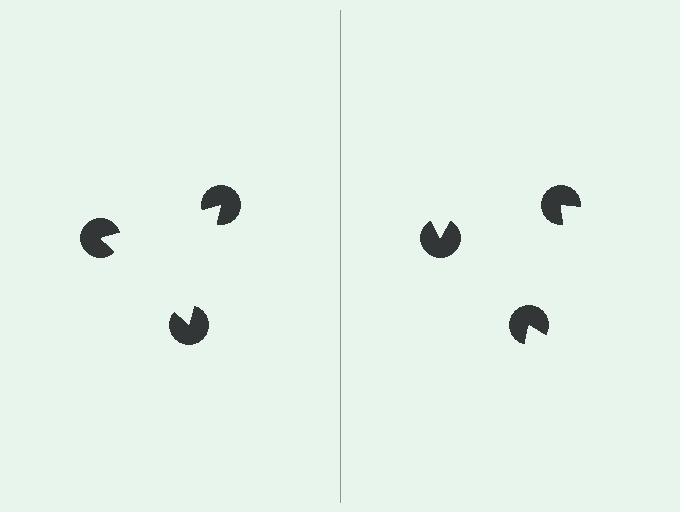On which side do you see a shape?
An illusory triangle appears on the left side. On the right side the wedge cuts are rotated, so no coherent shape forms.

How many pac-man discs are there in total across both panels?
6 — 3 on each side.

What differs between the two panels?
The pac-man discs are positioned identically on both sides; only the wedge orientations differ. On the left they align to a triangle; on the right they are misaligned.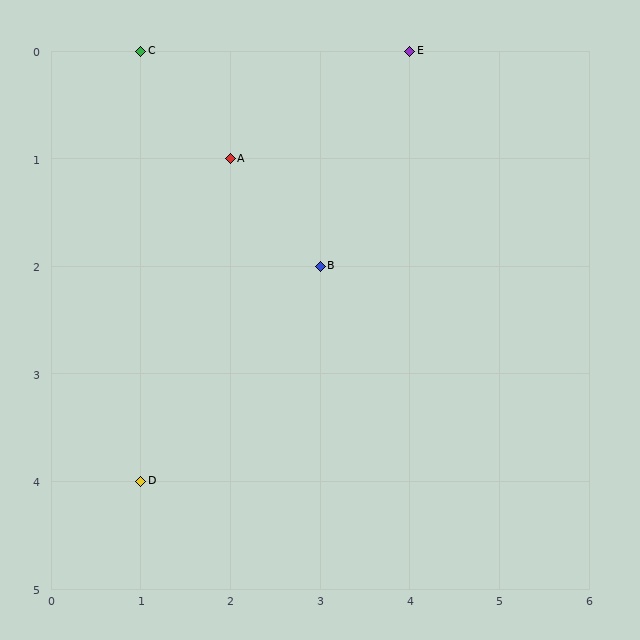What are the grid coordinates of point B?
Point B is at grid coordinates (3, 2).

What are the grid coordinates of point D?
Point D is at grid coordinates (1, 4).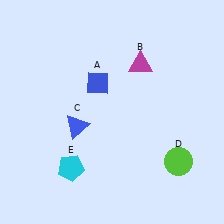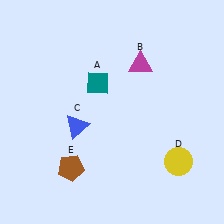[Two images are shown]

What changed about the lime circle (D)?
In Image 1, D is lime. In Image 2, it changed to yellow.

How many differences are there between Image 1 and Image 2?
There are 3 differences between the two images.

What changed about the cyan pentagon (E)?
In Image 1, E is cyan. In Image 2, it changed to brown.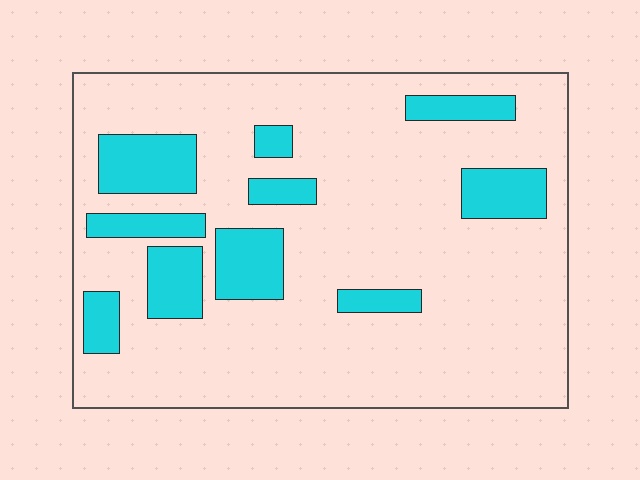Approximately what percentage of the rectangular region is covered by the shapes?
Approximately 20%.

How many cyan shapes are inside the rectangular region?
10.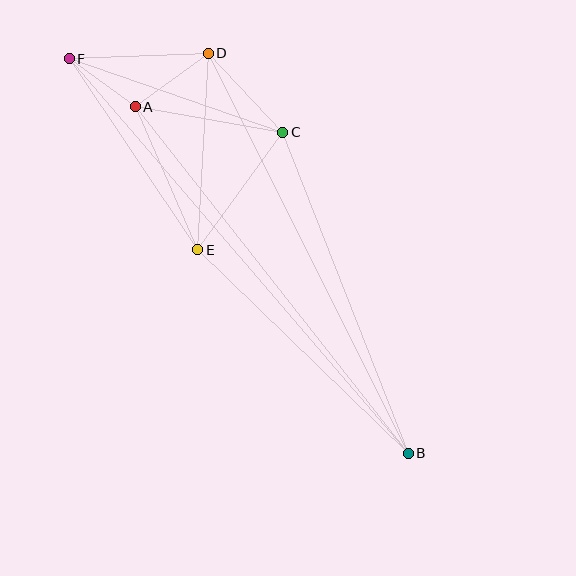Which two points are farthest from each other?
Points B and F are farthest from each other.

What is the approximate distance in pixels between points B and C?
The distance between B and C is approximately 345 pixels.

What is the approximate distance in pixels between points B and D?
The distance between B and D is approximately 447 pixels.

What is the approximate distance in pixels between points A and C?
The distance between A and C is approximately 150 pixels.